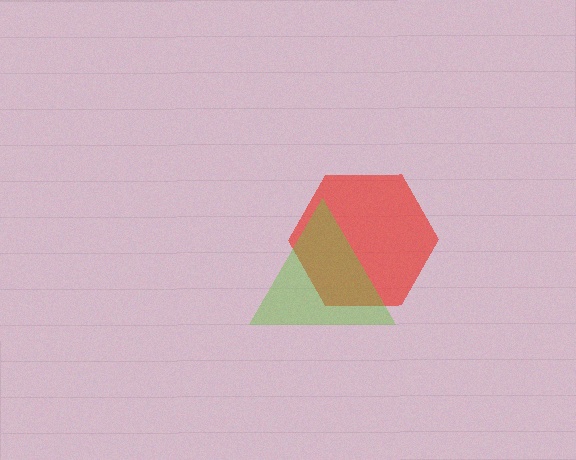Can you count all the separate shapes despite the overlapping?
Yes, there are 2 separate shapes.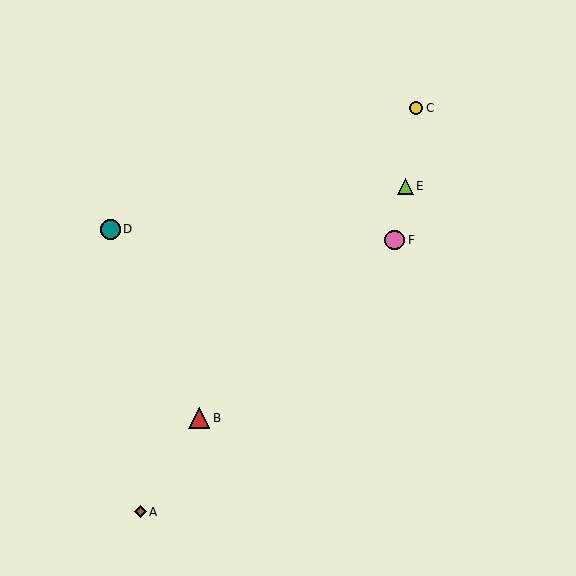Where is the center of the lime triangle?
The center of the lime triangle is at (405, 186).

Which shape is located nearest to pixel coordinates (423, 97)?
The yellow circle (labeled C) at (416, 108) is nearest to that location.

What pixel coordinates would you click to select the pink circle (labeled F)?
Click at (395, 240) to select the pink circle F.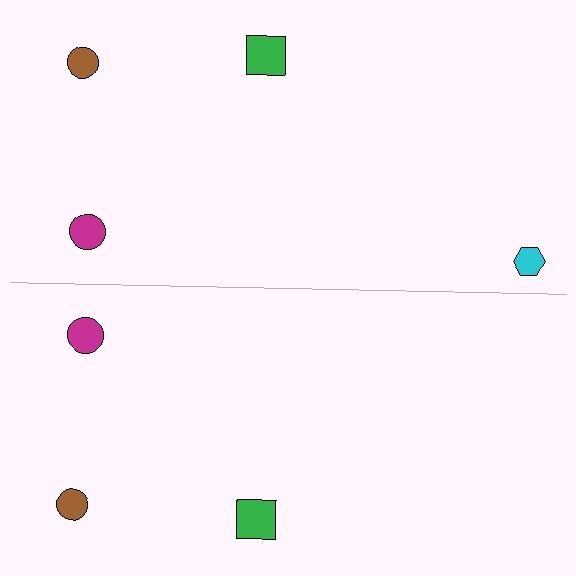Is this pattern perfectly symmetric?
No, the pattern is not perfectly symmetric. A cyan hexagon is missing from the bottom side.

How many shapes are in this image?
There are 7 shapes in this image.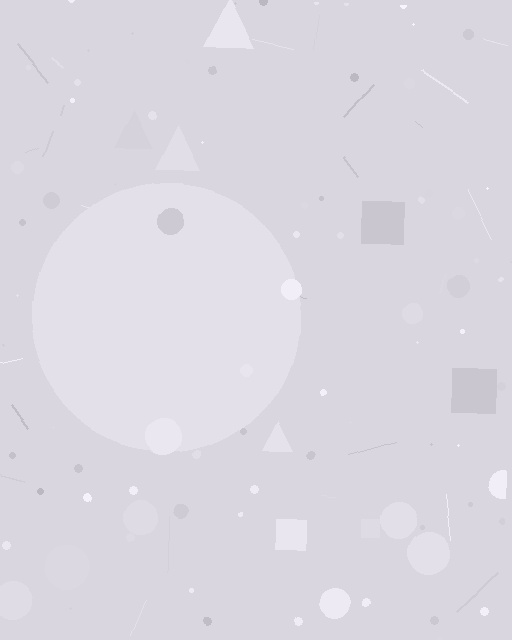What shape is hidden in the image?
A circle is hidden in the image.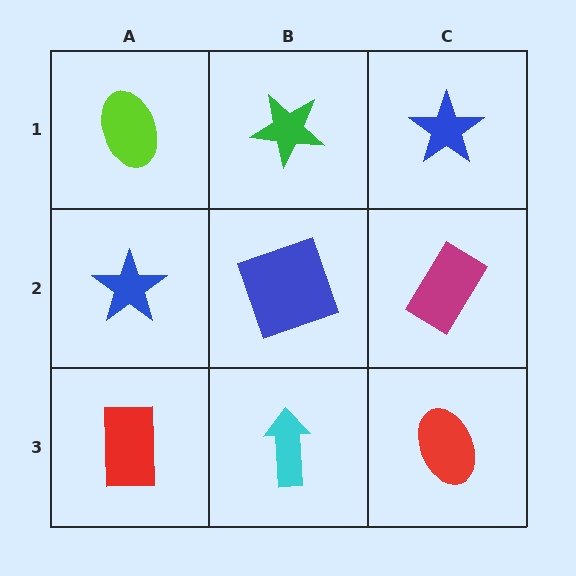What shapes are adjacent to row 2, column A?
A lime ellipse (row 1, column A), a red rectangle (row 3, column A), a blue square (row 2, column B).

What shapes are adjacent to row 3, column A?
A blue star (row 2, column A), a cyan arrow (row 3, column B).